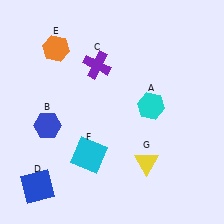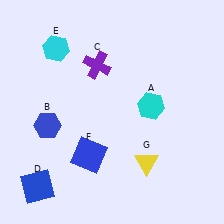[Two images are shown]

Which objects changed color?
E changed from orange to cyan. F changed from cyan to blue.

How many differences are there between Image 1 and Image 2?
There are 2 differences between the two images.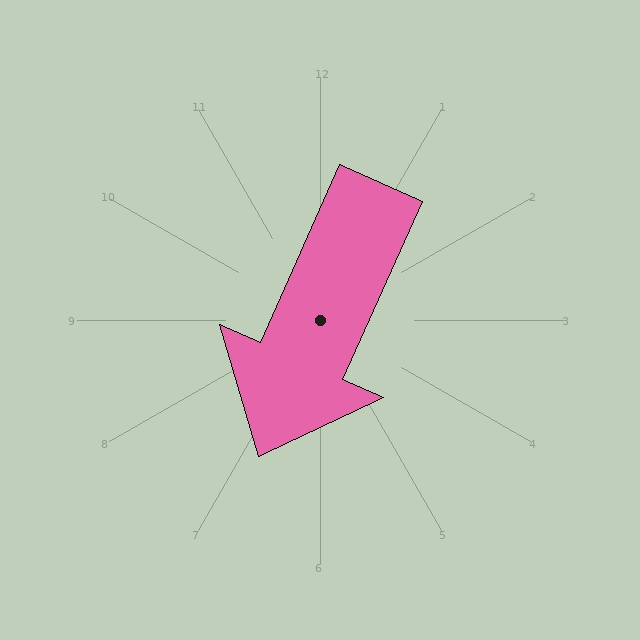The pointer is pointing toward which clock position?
Roughly 7 o'clock.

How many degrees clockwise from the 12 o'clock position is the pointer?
Approximately 204 degrees.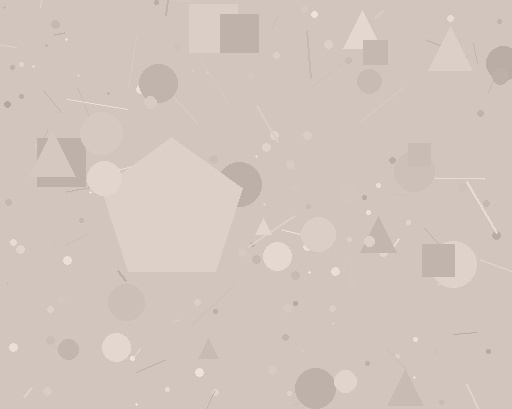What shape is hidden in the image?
A pentagon is hidden in the image.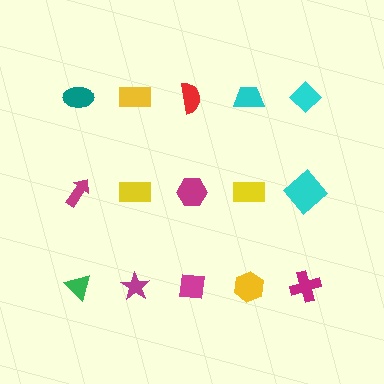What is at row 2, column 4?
A yellow rectangle.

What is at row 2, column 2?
A yellow rectangle.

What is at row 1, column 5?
A cyan diamond.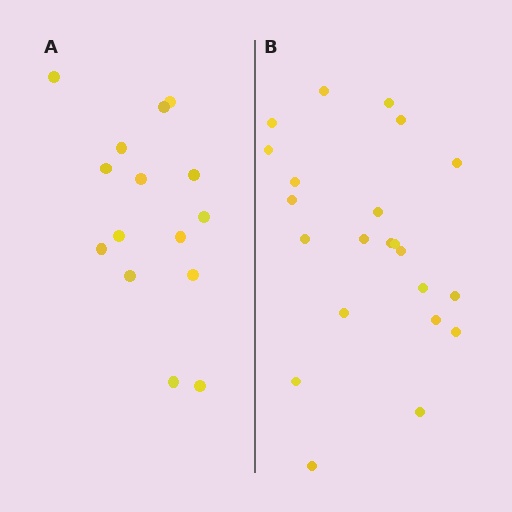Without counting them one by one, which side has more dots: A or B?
Region B (the right region) has more dots.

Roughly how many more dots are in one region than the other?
Region B has roughly 8 or so more dots than region A.